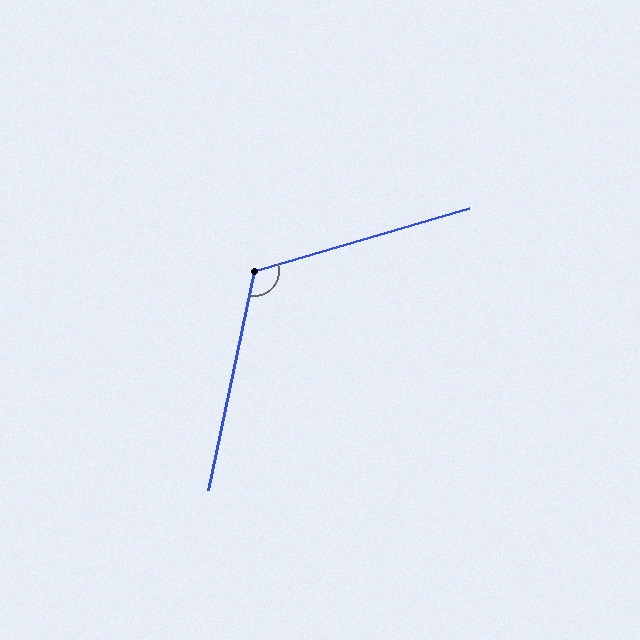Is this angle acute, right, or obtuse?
It is obtuse.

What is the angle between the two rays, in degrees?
Approximately 118 degrees.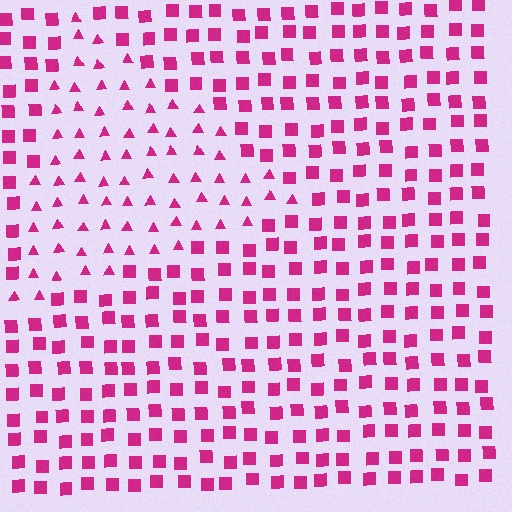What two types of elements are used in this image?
The image uses triangles inside the triangle region and squares outside it.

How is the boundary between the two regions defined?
The boundary is defined by a change in element shape: triangles inside vs. squares outside. All elements share the same color and spacing.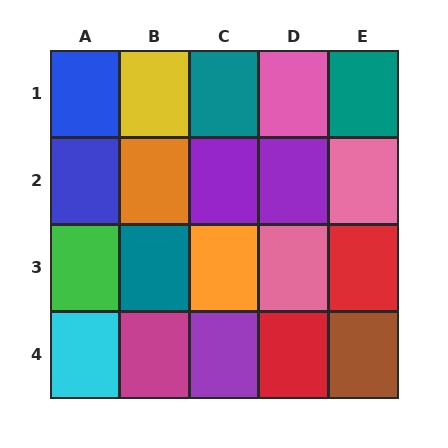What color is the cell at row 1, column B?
Yellow.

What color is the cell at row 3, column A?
Green.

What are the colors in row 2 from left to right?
Blue, orange, purple, purple, pink.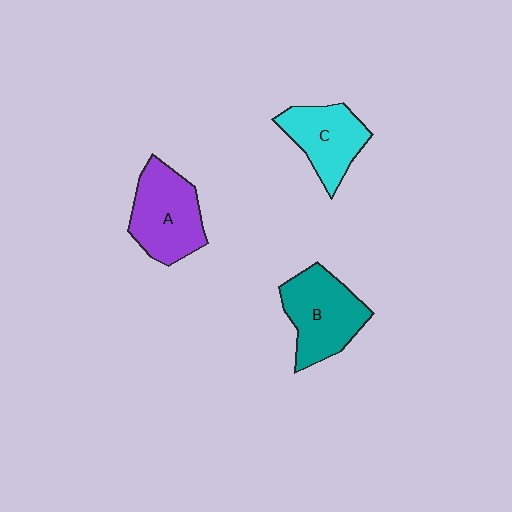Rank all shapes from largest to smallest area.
From largest to smallest: B (teal), A (purple), C (cyan).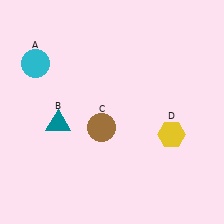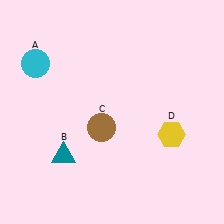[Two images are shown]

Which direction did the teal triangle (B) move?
The teal triangle (B) moved down.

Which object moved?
The teal triangle (B) moved down.